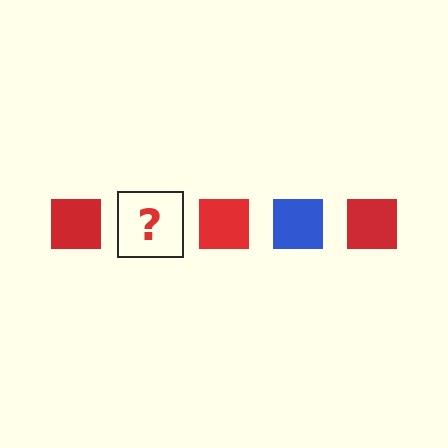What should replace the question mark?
The question mark should be replaced with a blue square.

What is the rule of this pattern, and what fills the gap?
The rule is that the pattern cycles through red, blue squares. The gap should be filled with a blue square.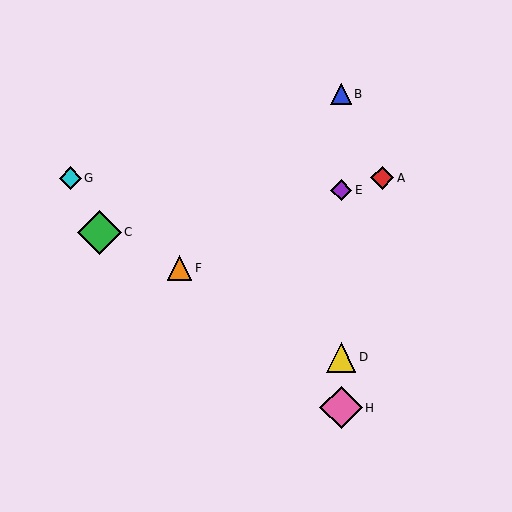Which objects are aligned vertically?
Objects B, D, E, H are aligned vertically.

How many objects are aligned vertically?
4 objects (B, D, E, H) are aligned vertically.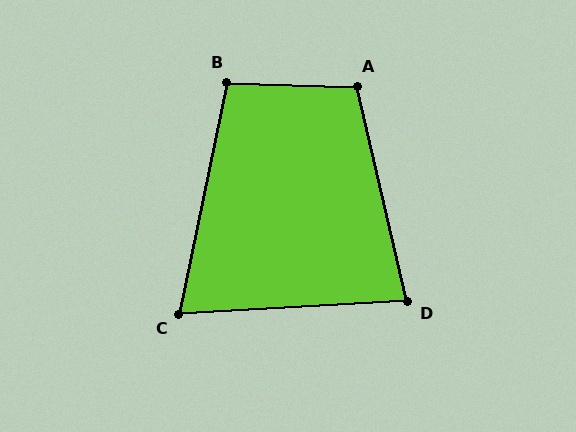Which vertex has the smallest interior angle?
C, at approximately 75 degrees.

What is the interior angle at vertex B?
Approximately 100 degrees (obtuse).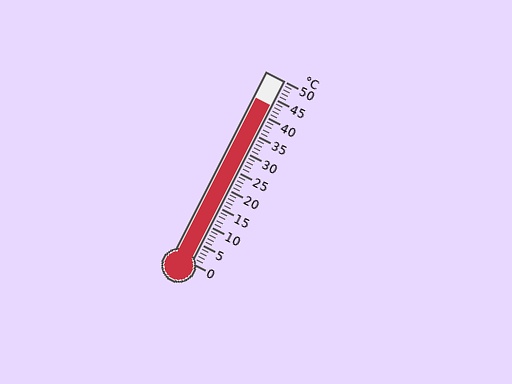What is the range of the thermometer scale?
The thermometer scale ranges from 0°C to 50°C.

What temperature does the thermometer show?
The thermometer shows approximately 43°C.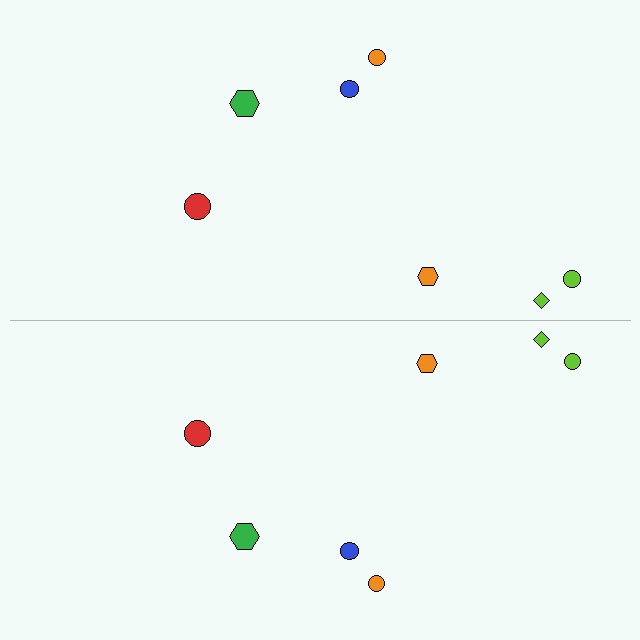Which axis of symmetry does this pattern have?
The pattern has a horizontal axis of symmetry running through the center of the image.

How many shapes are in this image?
There are 14 shapes in this image.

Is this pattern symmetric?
Yes, this pattern has bilateral (reflection) symmetry.